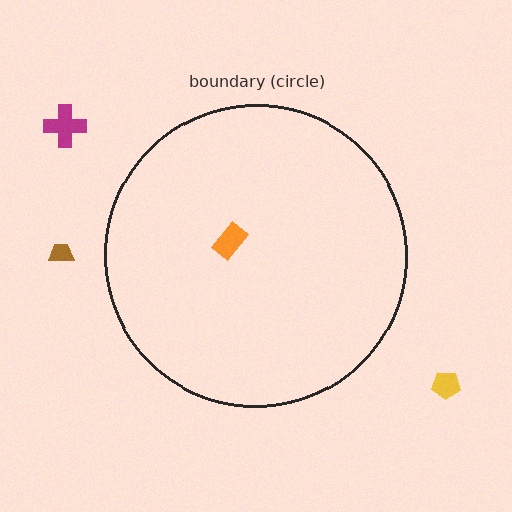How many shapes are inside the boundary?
1 inside, 3 outside.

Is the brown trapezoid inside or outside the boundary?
Outside.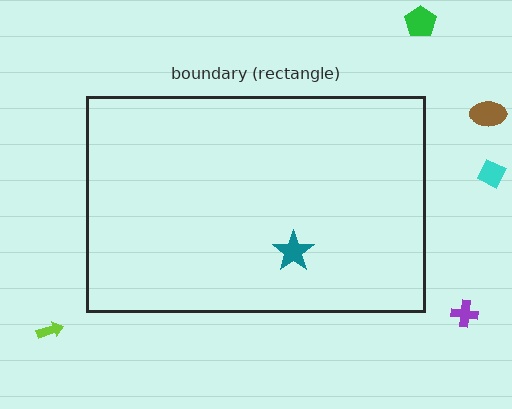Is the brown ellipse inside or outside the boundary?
Outside.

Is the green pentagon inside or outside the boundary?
Outside.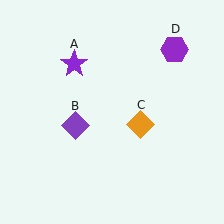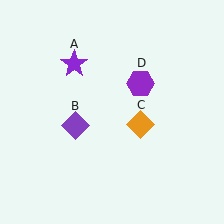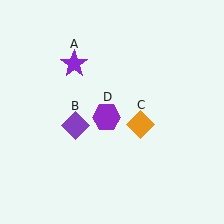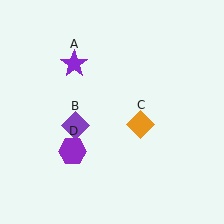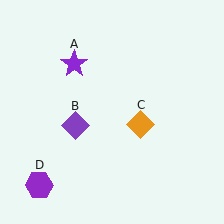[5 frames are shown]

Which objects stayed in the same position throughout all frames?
Purple star (object A) and purple diamond (object B) and orange diamond (object C) remained stationary.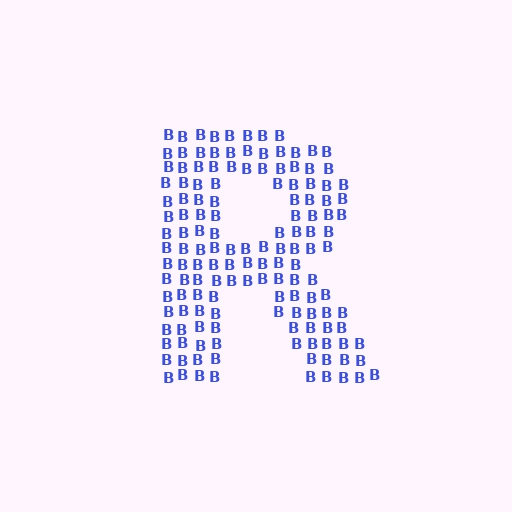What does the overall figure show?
The overall figure shows the letter R.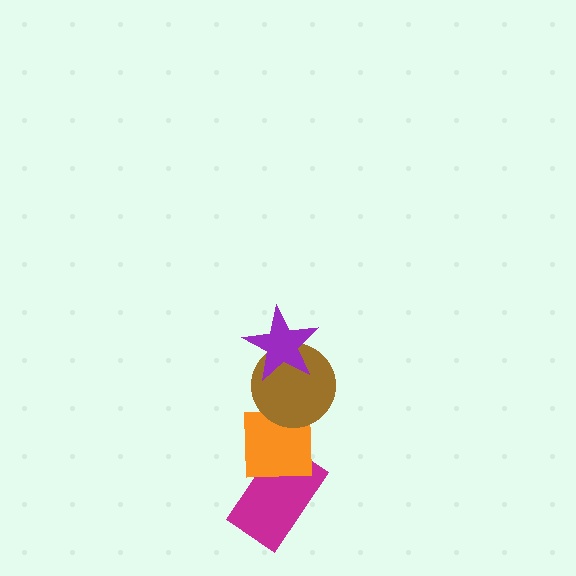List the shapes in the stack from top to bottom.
From top to bottom: the purple star, the brown circle, the orange square, the magenta rectangle.